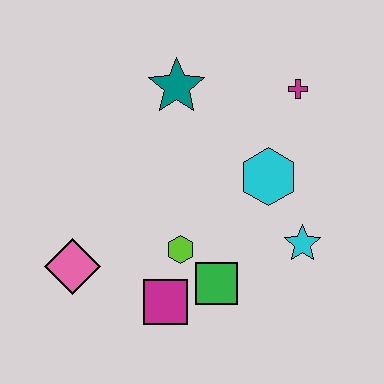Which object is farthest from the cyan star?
The pink diamond is farthest from the cyan star.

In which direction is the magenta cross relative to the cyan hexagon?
The magenta cross is above the cyan hexagon.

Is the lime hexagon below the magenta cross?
Yes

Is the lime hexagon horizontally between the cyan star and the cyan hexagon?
No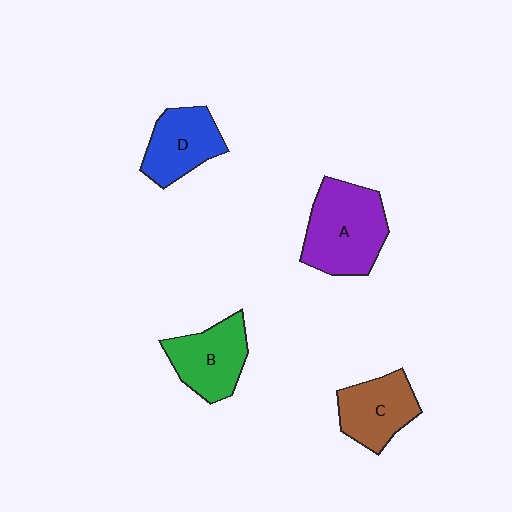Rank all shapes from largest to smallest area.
From largest to smallest: A (purple), B (green), D (blue), C (brown).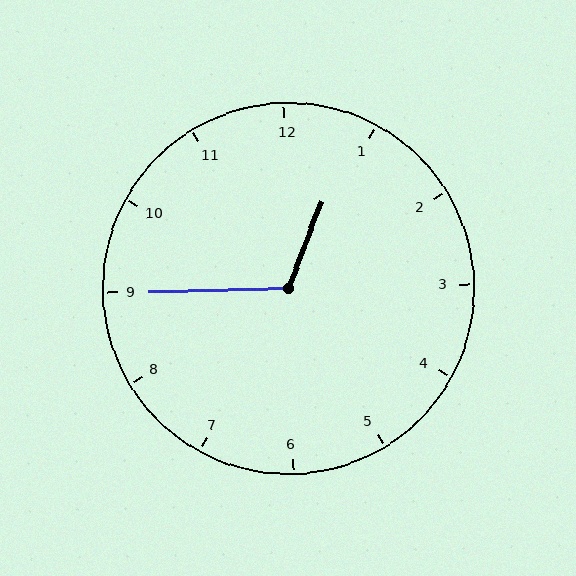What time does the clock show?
12:45.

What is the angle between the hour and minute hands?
Approximately 112 degrees.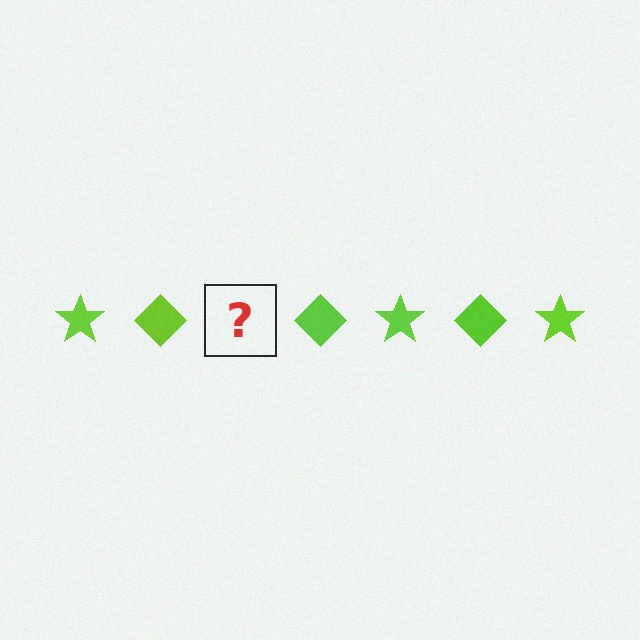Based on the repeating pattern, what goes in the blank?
The blank should be a lime star.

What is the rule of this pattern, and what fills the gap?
The rule is that the pattern cycles through star, diamond shapes in lime. The gap should be filled with a lime star.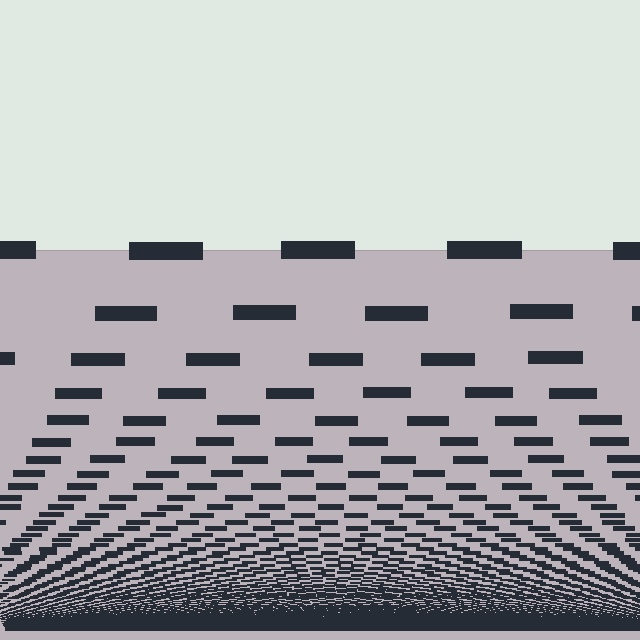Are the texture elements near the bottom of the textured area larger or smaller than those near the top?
Smaller. The gradient is inverted — elements near the bottom are smaller and denser.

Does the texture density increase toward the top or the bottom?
Density increases toward the bottom.